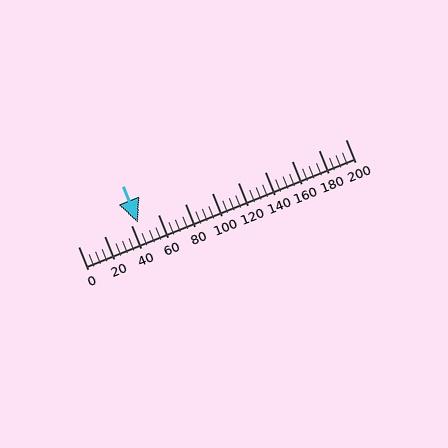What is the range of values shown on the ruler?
The ruler shows values from 0 to 200.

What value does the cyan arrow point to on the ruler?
The cyan arrow points to approximately 45.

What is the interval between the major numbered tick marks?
The major tick marks are spaced 20 units apart.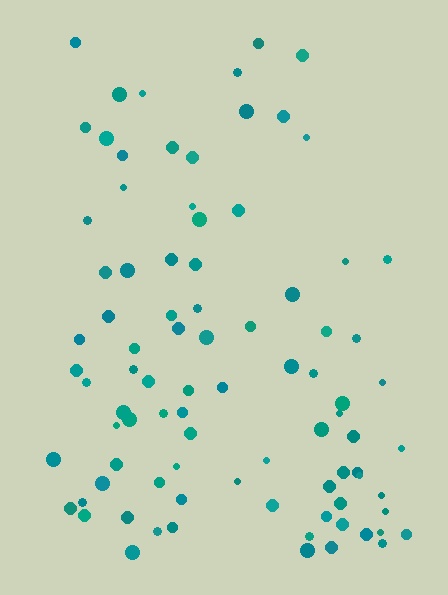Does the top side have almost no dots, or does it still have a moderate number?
Still a moderate number, just noticeably fewer than the bottom.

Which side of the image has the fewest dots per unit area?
The top.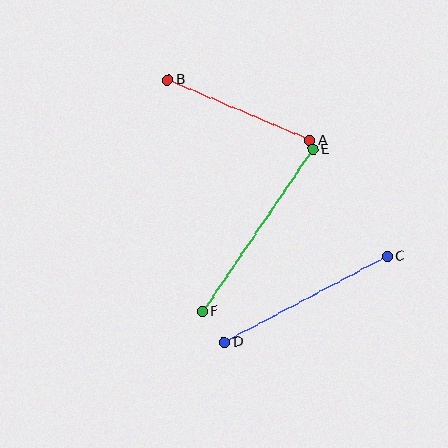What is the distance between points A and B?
The distance is approximately 155 pixels.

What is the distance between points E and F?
The distance is approximately 196 pixels.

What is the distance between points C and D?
The distance is approximately 184 pixels.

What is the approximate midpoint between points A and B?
The midpoint is at approximately (239, 110) pixels.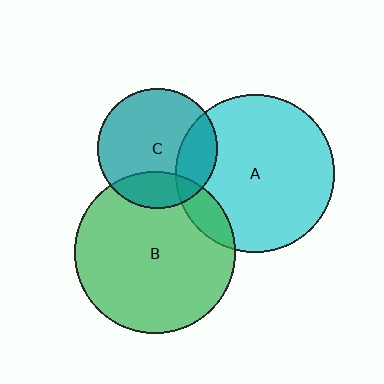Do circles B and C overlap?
Yes.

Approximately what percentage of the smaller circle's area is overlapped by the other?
Approximately 20%.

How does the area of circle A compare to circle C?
Approximately 1.7 times.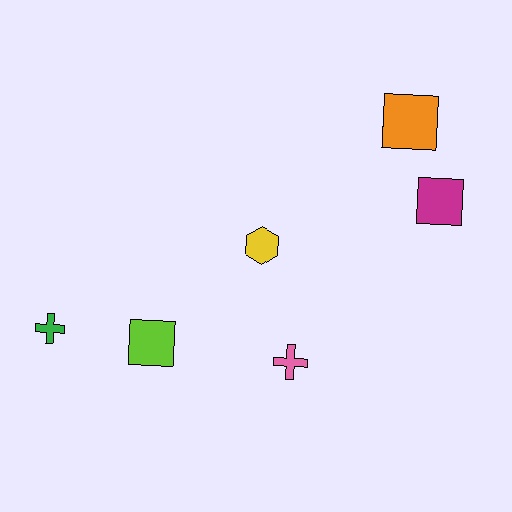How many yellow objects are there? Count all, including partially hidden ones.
There is 1 yellow object.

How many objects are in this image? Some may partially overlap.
There are 6 objects.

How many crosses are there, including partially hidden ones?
There are 2 crosses.